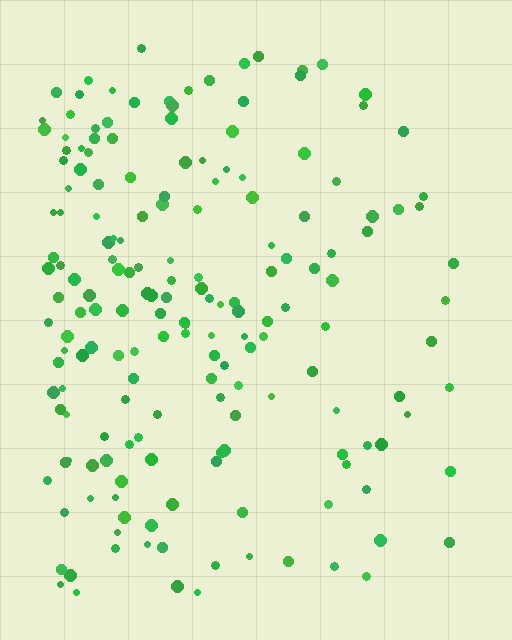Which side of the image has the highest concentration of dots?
The left.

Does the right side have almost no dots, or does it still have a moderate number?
Still a moderate number, just noticeably fewer than the left.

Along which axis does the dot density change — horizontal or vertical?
Horizontal.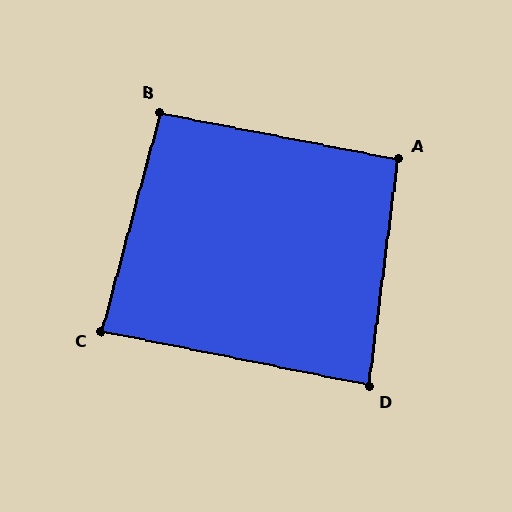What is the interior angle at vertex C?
Approximately 86 degrees (approximately right).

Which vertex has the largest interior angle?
B, at approximately 94 degrees.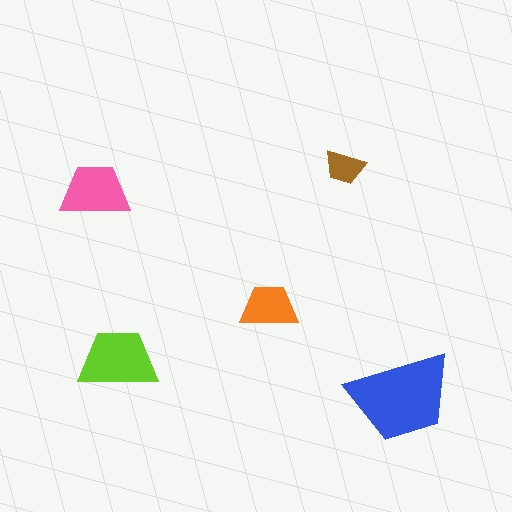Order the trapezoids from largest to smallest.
the blue one, the lime one, the pink one, the orange one, the brown one.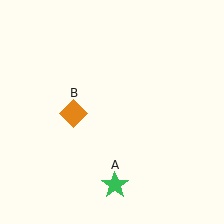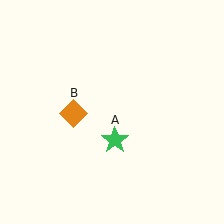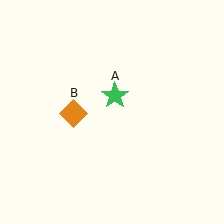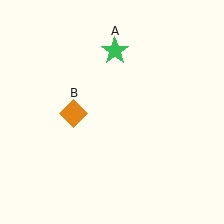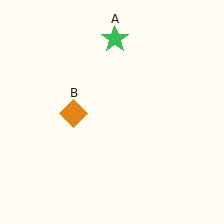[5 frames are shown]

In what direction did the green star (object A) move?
The green star (object A) moved up.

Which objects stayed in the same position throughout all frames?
Orange diamond (object B) remained stationary.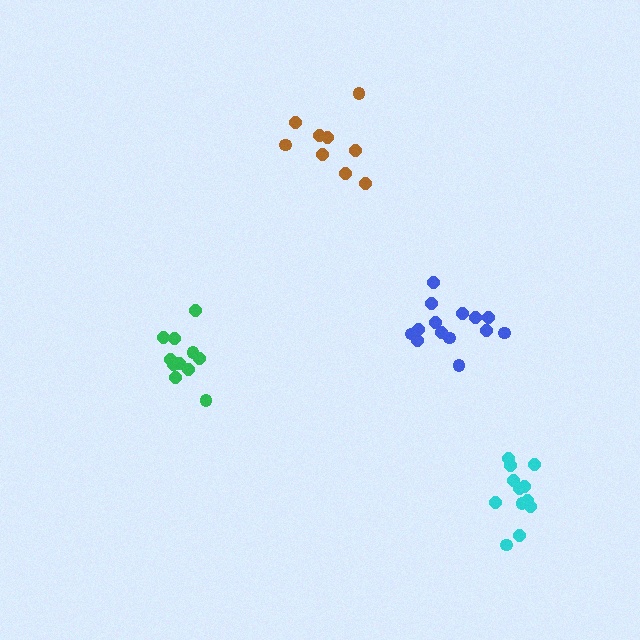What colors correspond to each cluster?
The clusters are colored: green, brown, blue, cyan.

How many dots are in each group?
Group 1: 11 dots, Group 2: 9 dots, Group 3: 14 dots, Group 4: 12 dots (46 total).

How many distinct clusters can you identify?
There are 4 distinct clusters.